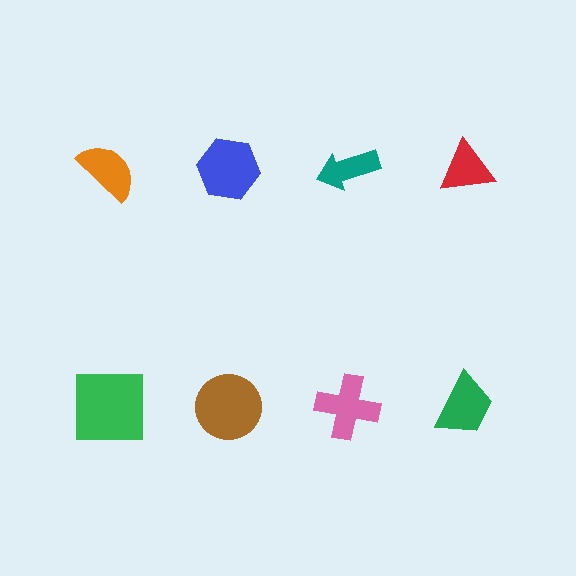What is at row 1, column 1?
An orange semicircle.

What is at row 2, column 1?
A green square.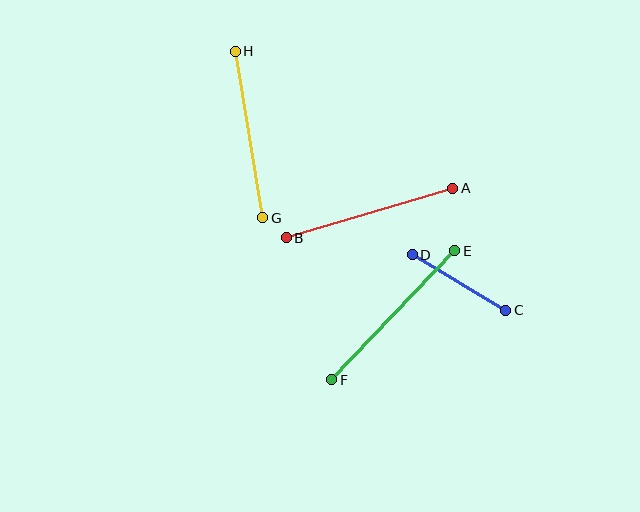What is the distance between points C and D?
The distance is approximately 109 pixels.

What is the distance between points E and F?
The distance is approximately 178 pixels.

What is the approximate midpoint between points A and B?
The midpoint is at approximately (369, 213) pixels.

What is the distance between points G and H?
The distance is approximately 169 pixels.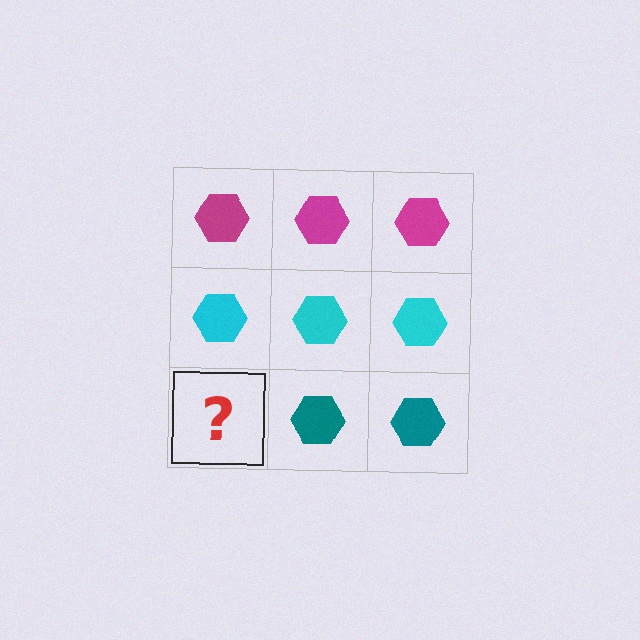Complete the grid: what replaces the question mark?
The question mark should be replaced with a teal hexagon.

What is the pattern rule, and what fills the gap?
The rule is that each row has a consistent color. The gap should be filled with a teal hexagon.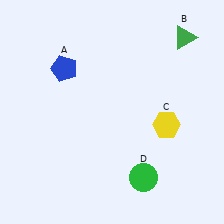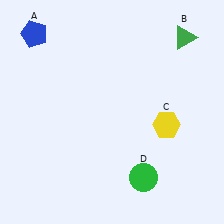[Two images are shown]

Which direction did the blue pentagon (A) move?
The blue pentagon (A) moved up.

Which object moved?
The blue pentagon (A) moved up.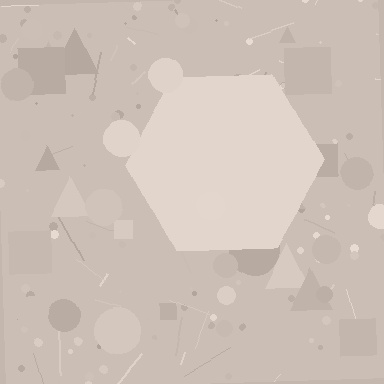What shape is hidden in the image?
A hexagon is hidden in the image.